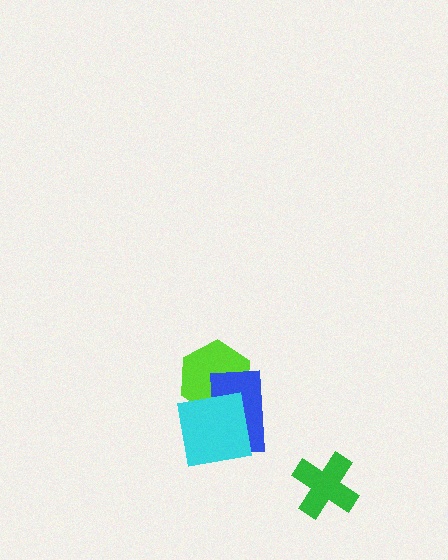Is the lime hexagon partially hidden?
Yes, it is partially covered by another shape.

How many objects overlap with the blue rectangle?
2 objects overlap with the blue rectangle.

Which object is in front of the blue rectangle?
The cyan square is in front of the blue rectangle.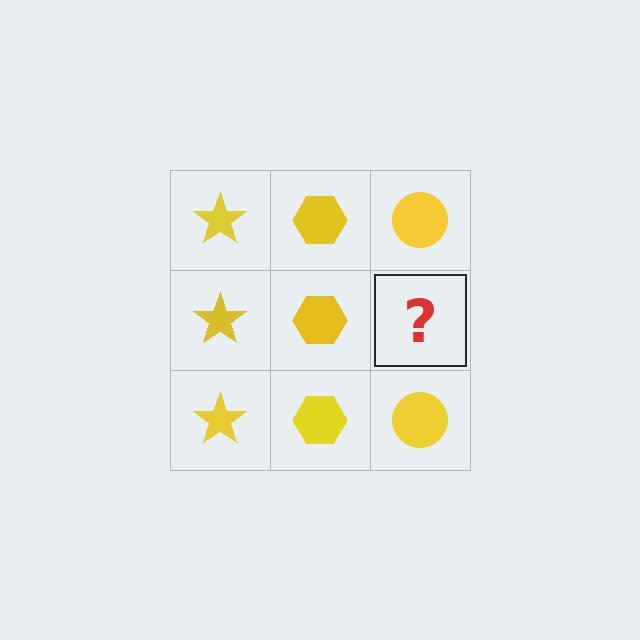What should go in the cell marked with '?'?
The missing cell should contain a yellow circle.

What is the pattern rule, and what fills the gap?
The rule is that each column has a consistent shape. The gap should be filled with a yellow circle.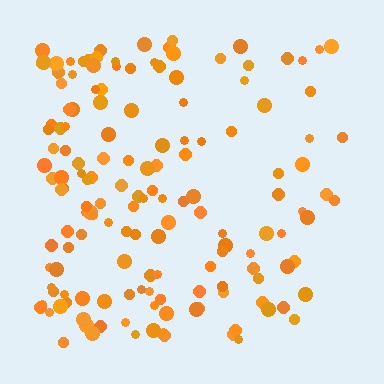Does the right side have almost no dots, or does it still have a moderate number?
Still a moderate number, just noticeably fewer than the left.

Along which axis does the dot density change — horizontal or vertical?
Horizontal.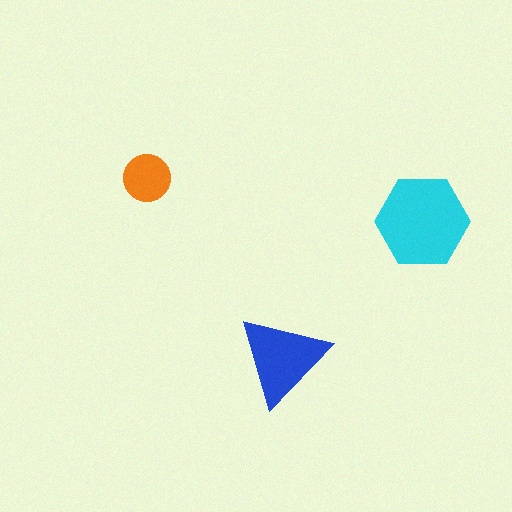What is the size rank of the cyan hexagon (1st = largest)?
1st.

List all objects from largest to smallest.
The cyan hexagon, the blue triangle, the orange circle.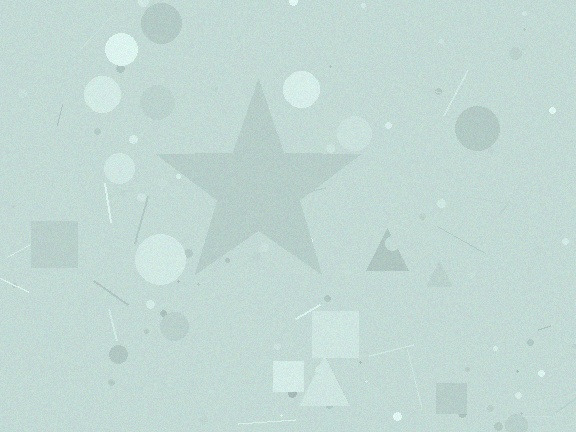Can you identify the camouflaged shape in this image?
The camouflaged shape is a star.